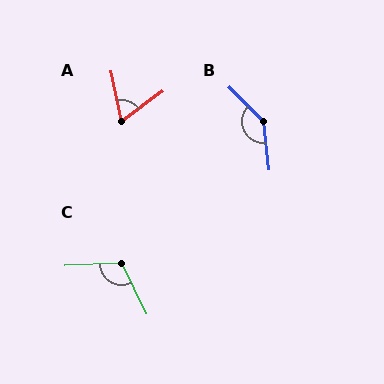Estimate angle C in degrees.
Approximately 114 degrees.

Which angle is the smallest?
A, at approximately 65 degrees.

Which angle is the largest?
B, at approximately 142 degrees.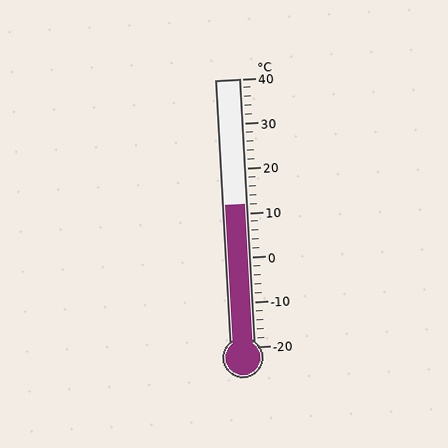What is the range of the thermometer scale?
The thermometer scale ranges from -20°C to 40°C.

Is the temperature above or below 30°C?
The temperature is below 30°C.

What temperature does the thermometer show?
The thermometer shows approximately 12°C.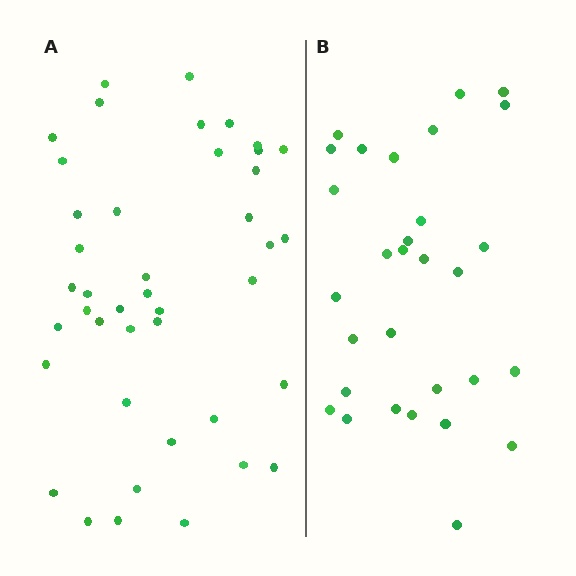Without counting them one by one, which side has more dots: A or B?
Region A (the left region) has more dots.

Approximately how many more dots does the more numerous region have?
Region A has roughly 12 or so more dots than region B.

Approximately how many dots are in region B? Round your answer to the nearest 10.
About 30 dots.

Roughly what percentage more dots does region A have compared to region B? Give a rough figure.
About 40% more.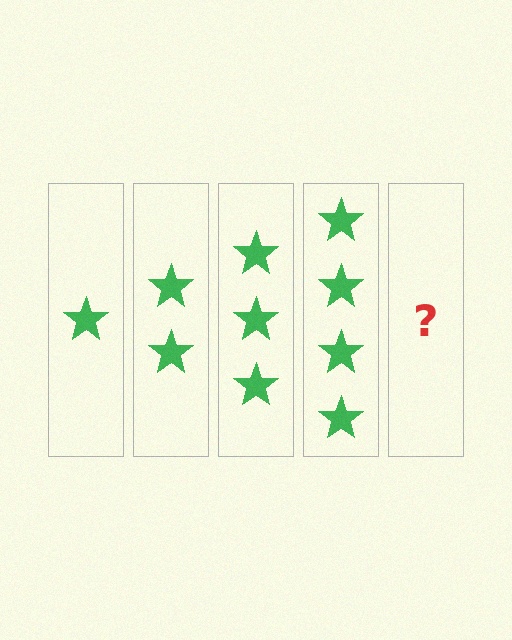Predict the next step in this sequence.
The next step is 5 stars.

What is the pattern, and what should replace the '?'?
The pattern is that each step adds one more star. The '?' should be 5 stars.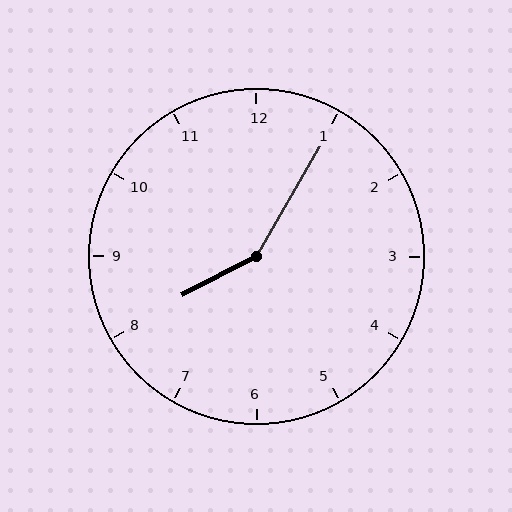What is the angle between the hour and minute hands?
Approximately 148 degrees.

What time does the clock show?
8:05.